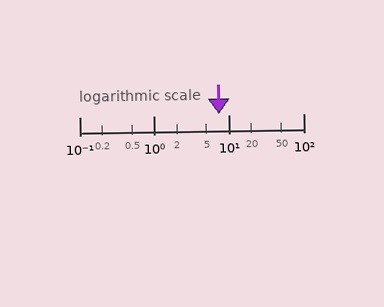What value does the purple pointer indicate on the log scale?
The pointer indicates approximately 7.3.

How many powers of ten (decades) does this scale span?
The scale spans 3 decades, from 0.1 to 100.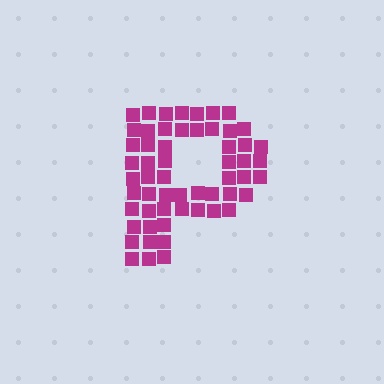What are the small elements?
The small elements are squares.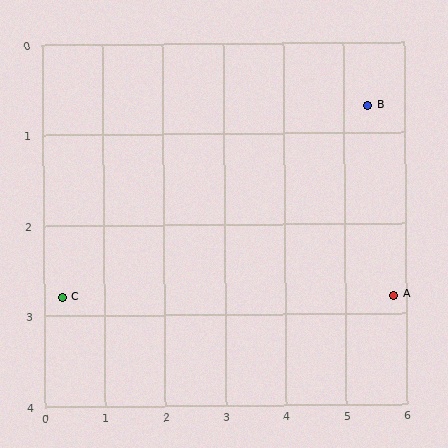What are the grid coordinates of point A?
Point A is at approximately (5.8, 2.8).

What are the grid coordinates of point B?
Point B is at approximately (5.4, 0.7).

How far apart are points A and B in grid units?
Points A and B are about 2.1 grid units apart.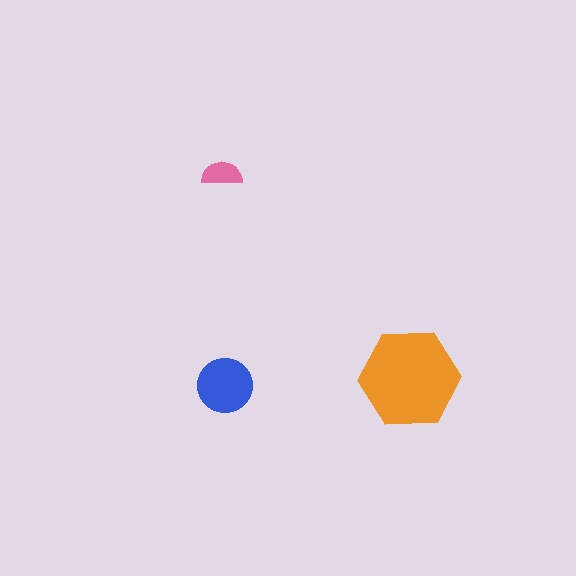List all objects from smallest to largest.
The pink semicircle, the blue circle, the orange hexagon.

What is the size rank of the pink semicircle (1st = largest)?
3rd.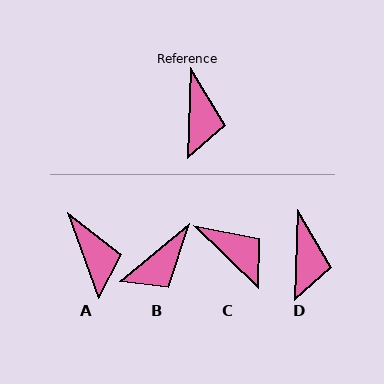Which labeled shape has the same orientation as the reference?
D.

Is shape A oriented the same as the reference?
No, it is off by about 22 degrees.